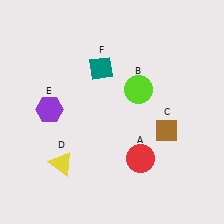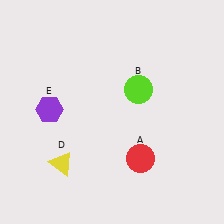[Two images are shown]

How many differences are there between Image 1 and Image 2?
There are 2 differences between the two images.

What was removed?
The brown diamond (C), the teal diamond (F) were removed in Image 2.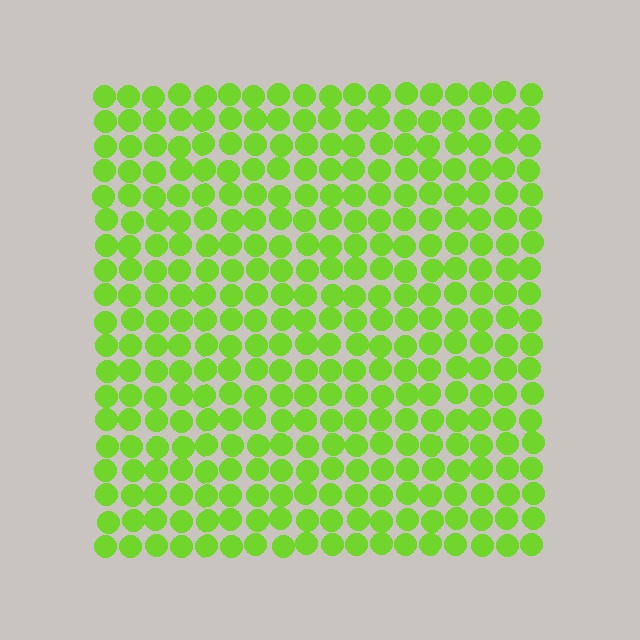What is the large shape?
The large shape is a square.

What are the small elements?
The small elements are circles.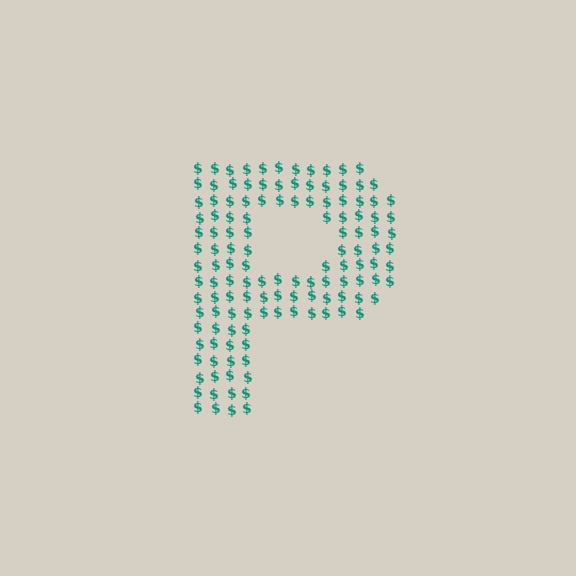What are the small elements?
The small elements are dollar signs.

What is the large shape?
The large shape is the letter P.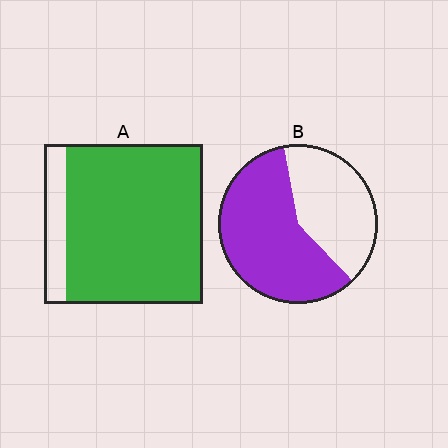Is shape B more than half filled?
Yes.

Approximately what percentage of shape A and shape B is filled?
A is approximately 85% and B is approximately 60%.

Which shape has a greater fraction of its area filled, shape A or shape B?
Shape A.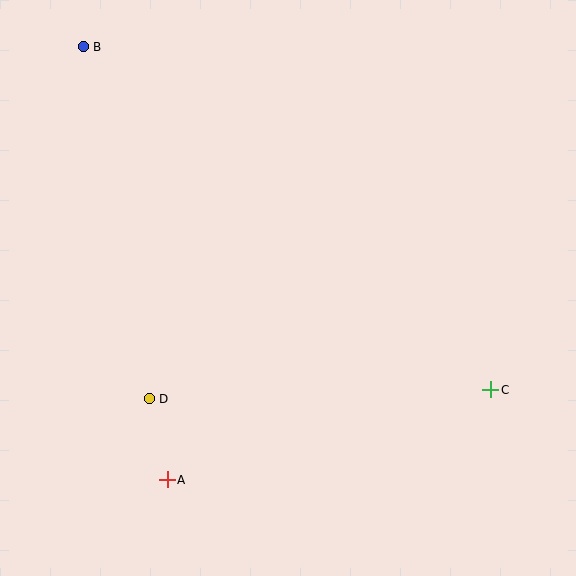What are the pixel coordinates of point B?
Point B is at (83, 47).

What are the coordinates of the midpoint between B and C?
The midpoint between B and C is at (287, 218).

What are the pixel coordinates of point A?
Point A is at (167, 480).